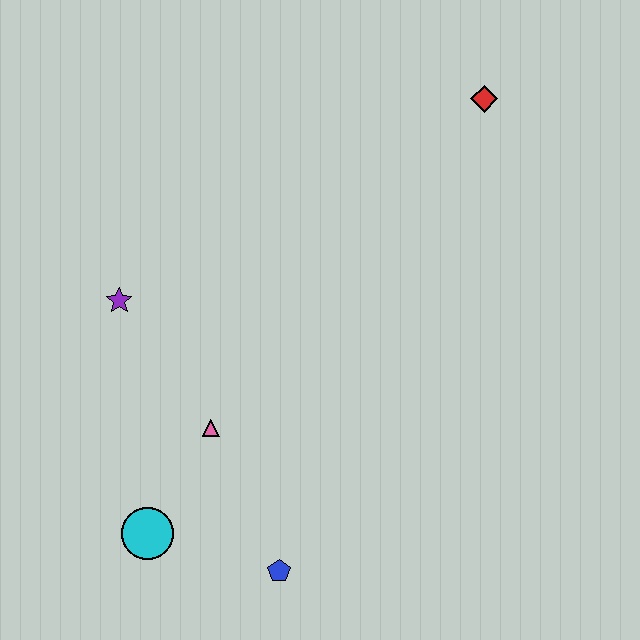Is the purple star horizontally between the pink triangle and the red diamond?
No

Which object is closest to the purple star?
The pink triangle is closest to the purple star.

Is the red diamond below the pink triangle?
No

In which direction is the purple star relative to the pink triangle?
The purple star is above the pink triangle.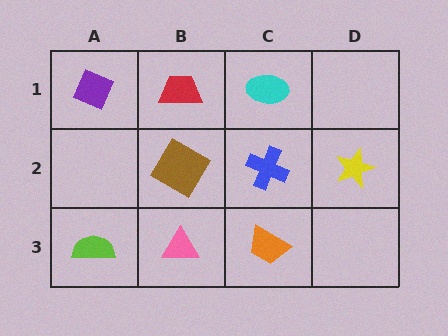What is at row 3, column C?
An orange trapezoid.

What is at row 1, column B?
A red trapezoid.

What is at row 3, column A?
A lime semicircle.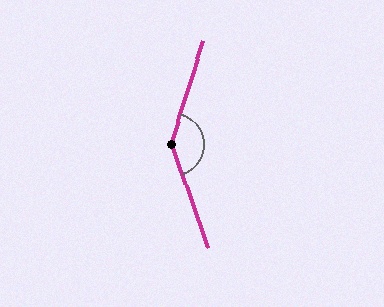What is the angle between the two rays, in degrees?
Approximately 143 degrees.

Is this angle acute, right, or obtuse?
It is obtuse.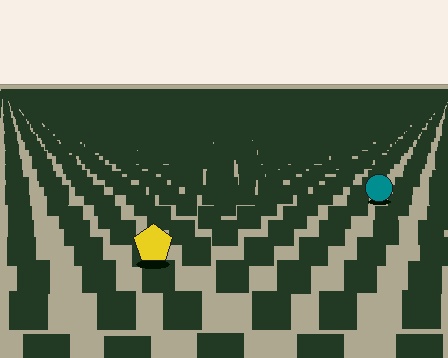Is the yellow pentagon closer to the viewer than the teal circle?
Yes. The yellow pentagon is closer — you can tell from the texture gradient: the ground texture is coarser near it.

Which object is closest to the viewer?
The yellow pentagon is closest. The texture marks near it are larger and more spread out.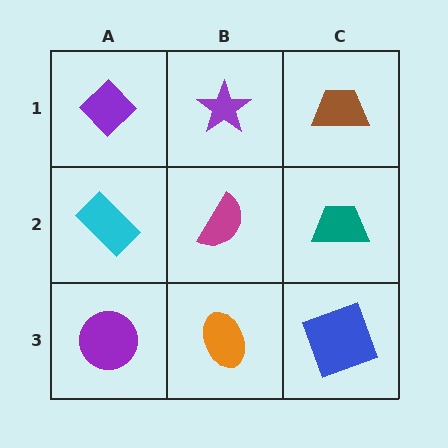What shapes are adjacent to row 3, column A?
A cyan rectangle (row 2, column A), an orange ellipse (row 3, column B).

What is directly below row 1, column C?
A teal trapezoid.